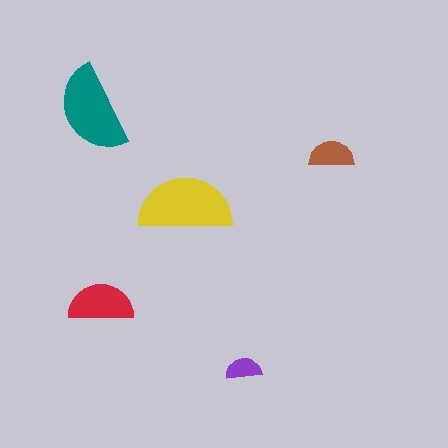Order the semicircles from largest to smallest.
the yellow one, the teal one, the red one, the brown one, the purple one.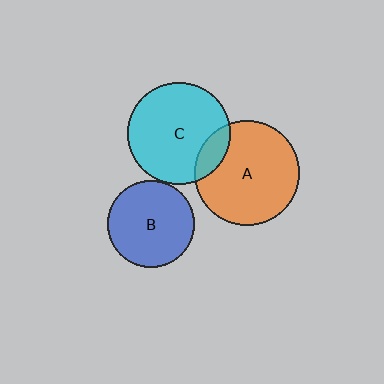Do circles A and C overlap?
Yes.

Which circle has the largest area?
Circle A (orange).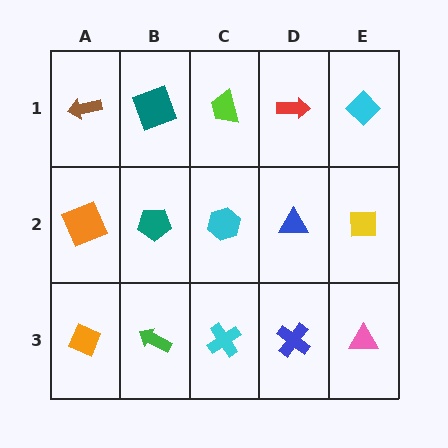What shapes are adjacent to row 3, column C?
A cyan hexagon (row 2, column C), a green arrow (row 3, column B), a blue cross (row 3, column D).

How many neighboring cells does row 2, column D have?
4.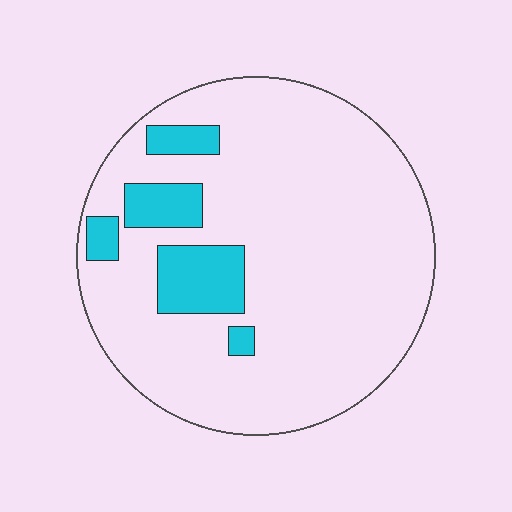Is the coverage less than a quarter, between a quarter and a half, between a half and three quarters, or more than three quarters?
Less than a quarter.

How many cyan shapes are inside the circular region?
5.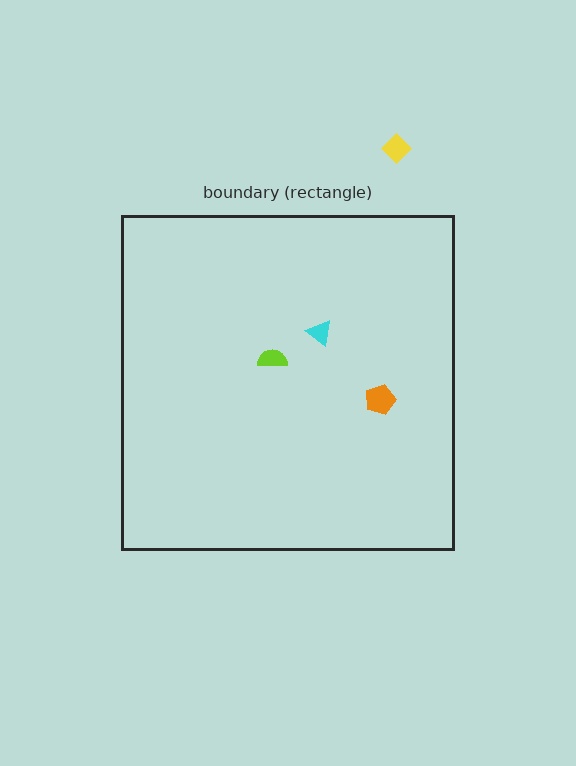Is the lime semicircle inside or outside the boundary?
Inside.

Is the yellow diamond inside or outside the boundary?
Outside.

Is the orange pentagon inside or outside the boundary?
Inside.